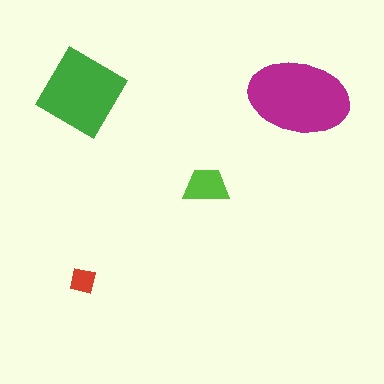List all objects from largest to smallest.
The magenta ellipse, the green diamond, the lime trapezoid, the red square.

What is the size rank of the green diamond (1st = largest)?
2nd.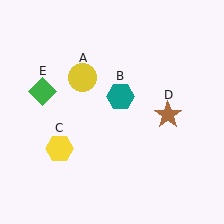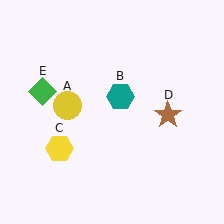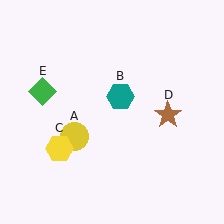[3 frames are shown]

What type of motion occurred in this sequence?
The yellow circle (object A) rotated counterclockwise around the center of the scene.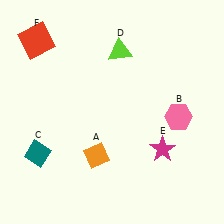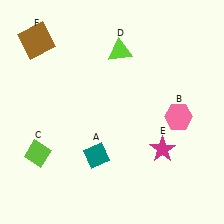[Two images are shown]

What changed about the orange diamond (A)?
In Image 1, A is orange. In Image 2, it changed to teal.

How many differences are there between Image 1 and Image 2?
There are 3 differences between the two images.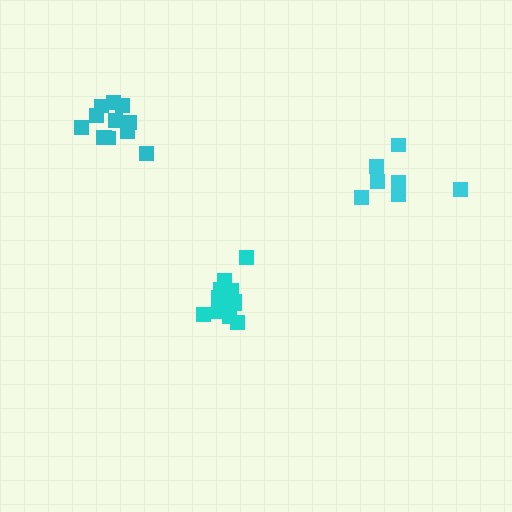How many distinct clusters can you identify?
There are 3 distinct clusters.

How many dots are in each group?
Group 1: 7 dots, Group 2: 12 dots, Group 3: 12 dots (31 total).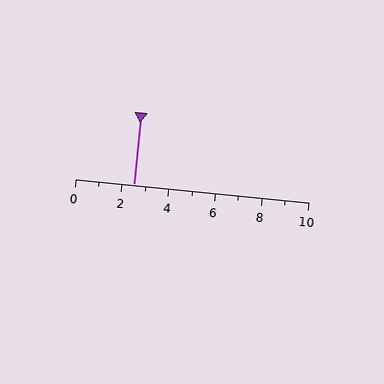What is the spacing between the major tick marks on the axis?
The major ticks are spaced 2 apart.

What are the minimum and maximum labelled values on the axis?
The axis runs from 0 to 10.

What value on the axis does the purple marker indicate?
The marker indicates approximately 2.5.